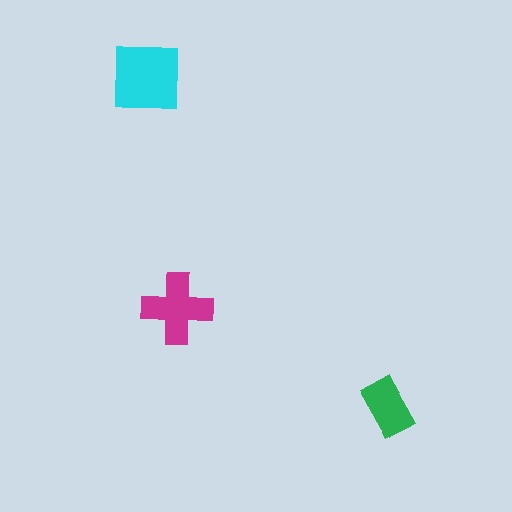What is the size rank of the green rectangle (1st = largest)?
3rd.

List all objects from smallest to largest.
The green rectangle, the magenta cross, the cyan square.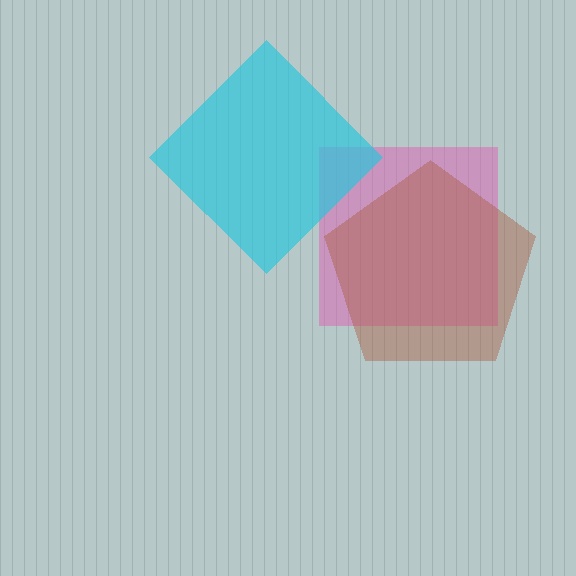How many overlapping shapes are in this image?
There are 3 overlapping shapes in the image.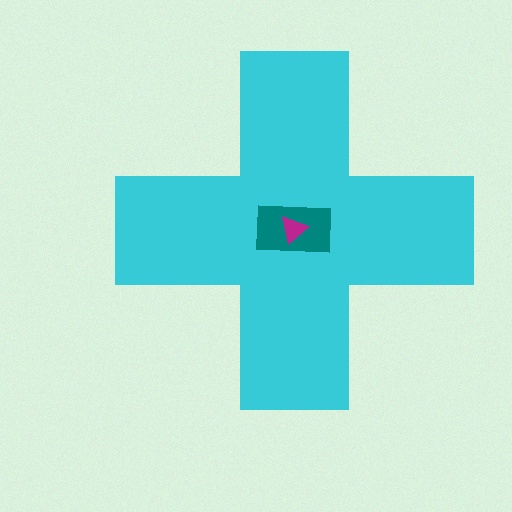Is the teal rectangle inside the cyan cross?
Yes.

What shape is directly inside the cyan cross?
The teal rectangle.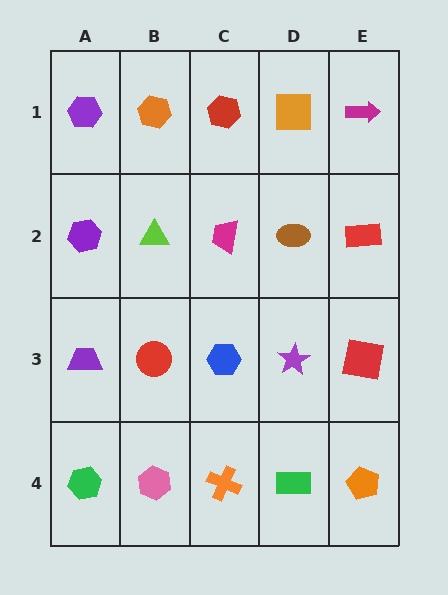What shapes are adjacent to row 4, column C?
A blue hexagon (row 3, column C), a pink hexagon (row 4, column B), a green rectangle (row 4, column D).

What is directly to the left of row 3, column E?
A purple star.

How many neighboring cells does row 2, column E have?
3.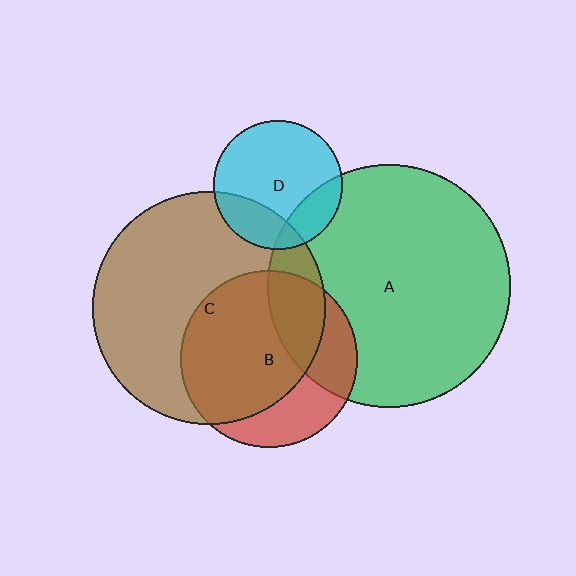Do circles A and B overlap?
Yes.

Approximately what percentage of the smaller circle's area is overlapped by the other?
Approximately 30%.